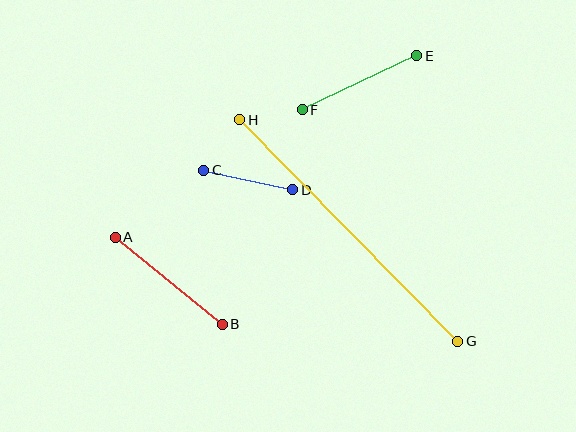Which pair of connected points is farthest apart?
Points G and H are farthest apart.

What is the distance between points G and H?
The distance is approximately 311 pixels.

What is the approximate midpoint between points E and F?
The midpoint is at approximately (360, 83) pixels.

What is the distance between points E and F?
The distance is approximately 127 pixels.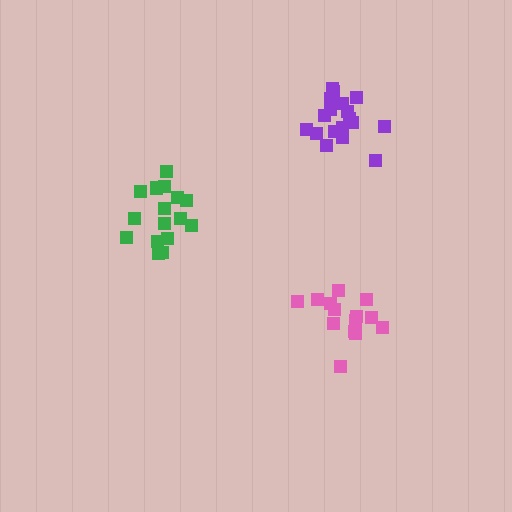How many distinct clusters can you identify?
There are 3 distinct clusters.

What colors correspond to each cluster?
The clusters are colored: green, pink, purple.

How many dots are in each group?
Group 1: 16 dots, Group 2: 14 dots, Group 3: 18 dots (48 total).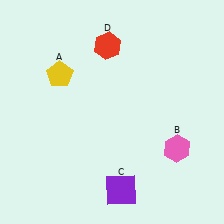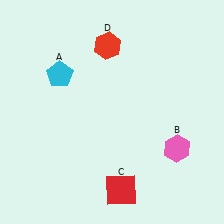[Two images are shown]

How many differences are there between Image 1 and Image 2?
There are 2 differences between the two images.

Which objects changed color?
A changed from yellow to cyan. C changed from purple to red.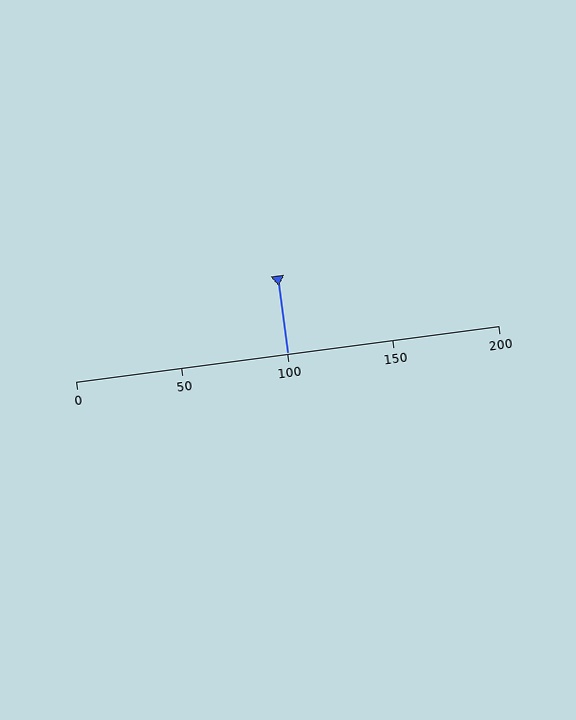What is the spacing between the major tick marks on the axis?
The major ticks are spaced 50 apart.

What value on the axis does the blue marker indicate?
The marker indicates approximately 100.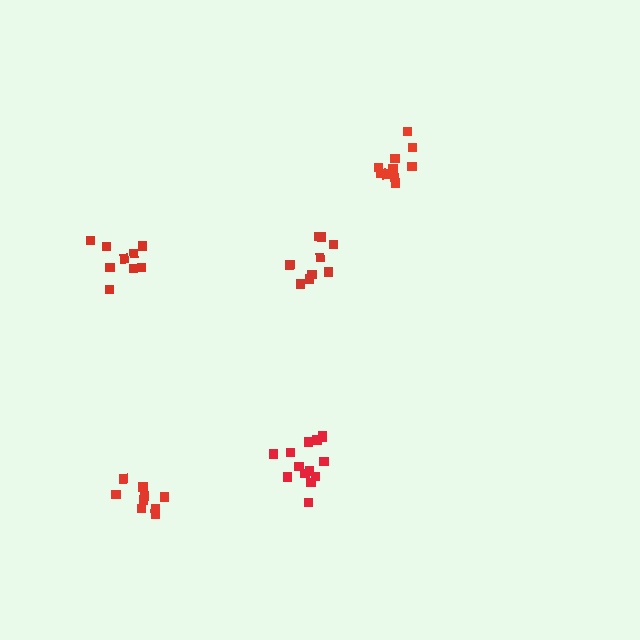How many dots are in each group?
Group 1: 10 dots, Group 2: 9 dots, Group 3: 15 dots, Group 4: 10 dots, Group 5: 9 dots (53 total).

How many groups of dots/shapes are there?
There are 5 groups.